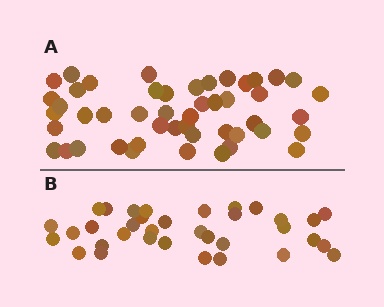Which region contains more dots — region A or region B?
Region A (the top region) has more dots.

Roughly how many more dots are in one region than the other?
Region A has approximately 15 more dots than region B.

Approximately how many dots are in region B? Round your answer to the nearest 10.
About 40 dots. (The exact count is 35, which rounds to 40.)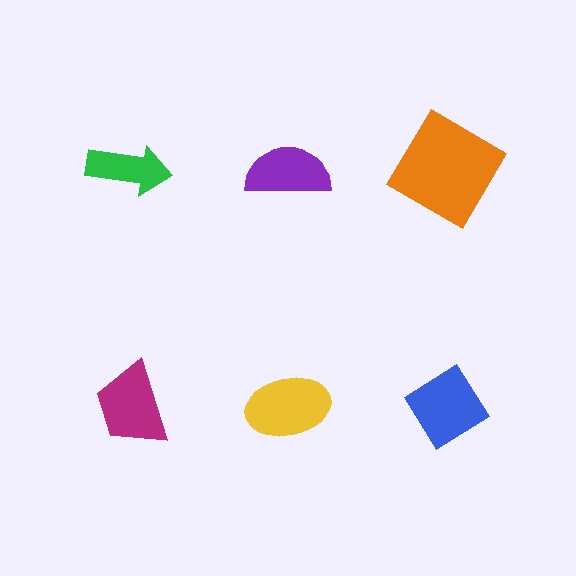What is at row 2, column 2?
A yellow ellipse.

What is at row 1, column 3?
An orange diamond.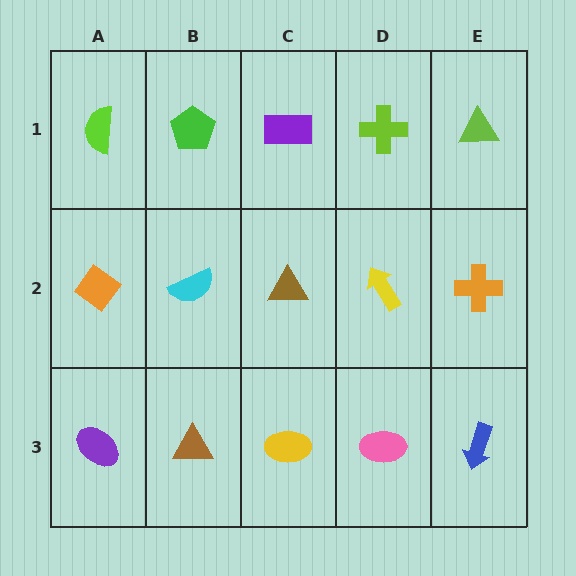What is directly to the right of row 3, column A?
A brown triangle.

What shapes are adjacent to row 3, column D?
A yellow arrow (row 2, column D), a yellow ellipse (row 3, column C), a blue arrow (row 3, column E).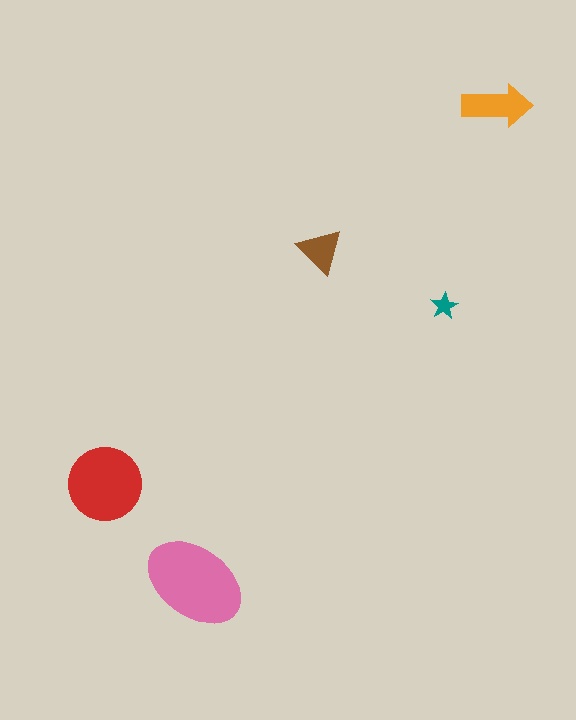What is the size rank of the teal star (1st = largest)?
5th.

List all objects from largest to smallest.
The pink ellipse, the red circle, the orange arrow, the brown triangle, the teal star.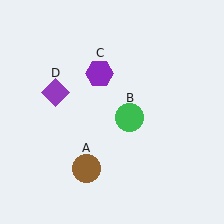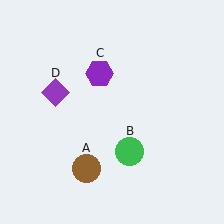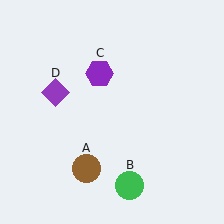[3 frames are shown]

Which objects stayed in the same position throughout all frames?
Brown circle (object A) and purple hexagon (object C) and purple diamond (object D) remained stationary.